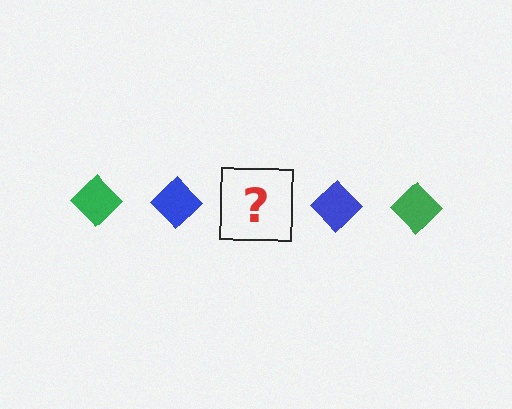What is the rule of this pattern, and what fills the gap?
The rule is that the pattern cycles through green, blue diamonds. The gap should be filled with a green diamond.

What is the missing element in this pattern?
The missing element is a green diamond.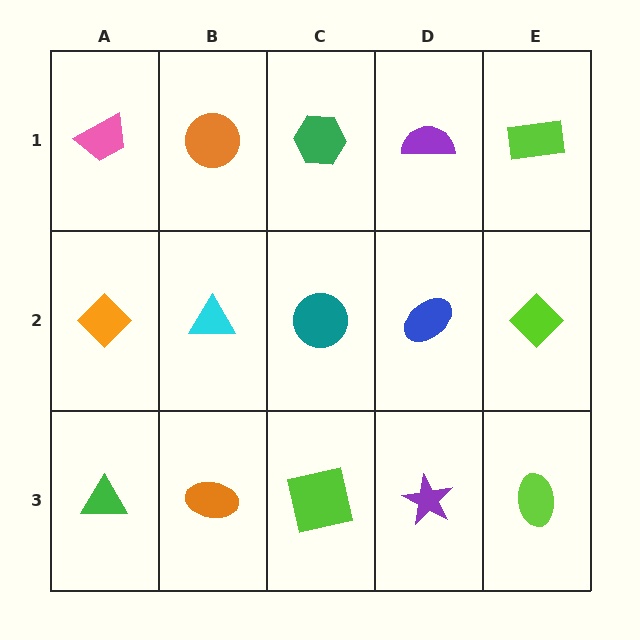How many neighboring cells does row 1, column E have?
2.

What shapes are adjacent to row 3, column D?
A blue ellipse (row 2, column D), a lime square (row 3, column C), a lime ellipse (row 3, column E).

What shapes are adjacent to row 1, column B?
A cyan triangle (row 2, column B), a pink trapezoid (row 1, column A), a green hexagon (row 1, column C).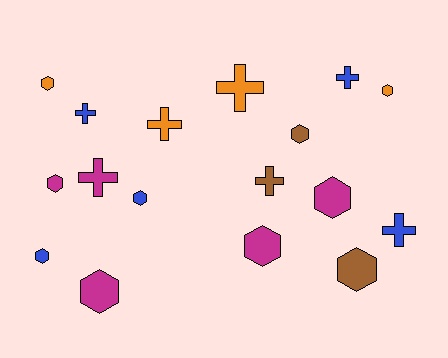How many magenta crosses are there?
There is 1 magenta cross.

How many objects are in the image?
There are 17 objects.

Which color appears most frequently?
Blue, with 5 objects.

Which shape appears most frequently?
Hexagon, with 10 objects.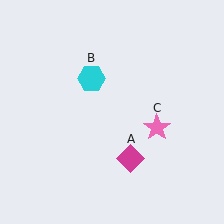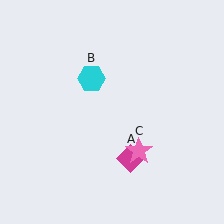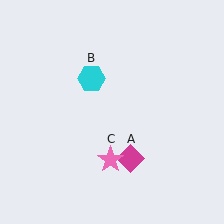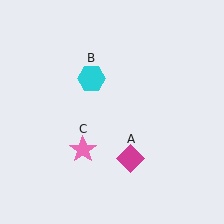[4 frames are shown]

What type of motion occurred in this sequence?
The pink star (object C) rotated clockwise around the center of the scene.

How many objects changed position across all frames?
1 object changed position: pink star (object C).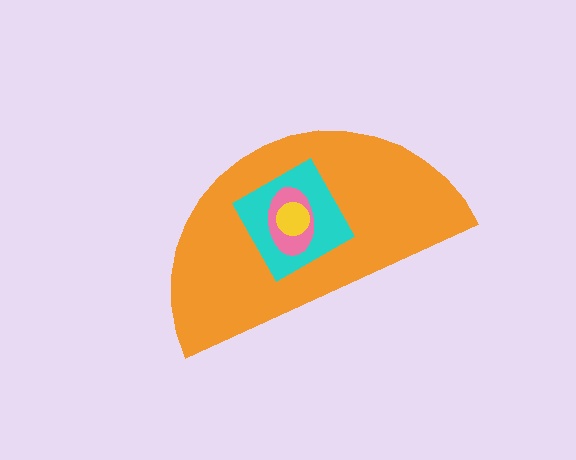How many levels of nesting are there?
4.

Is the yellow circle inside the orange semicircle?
Yes.